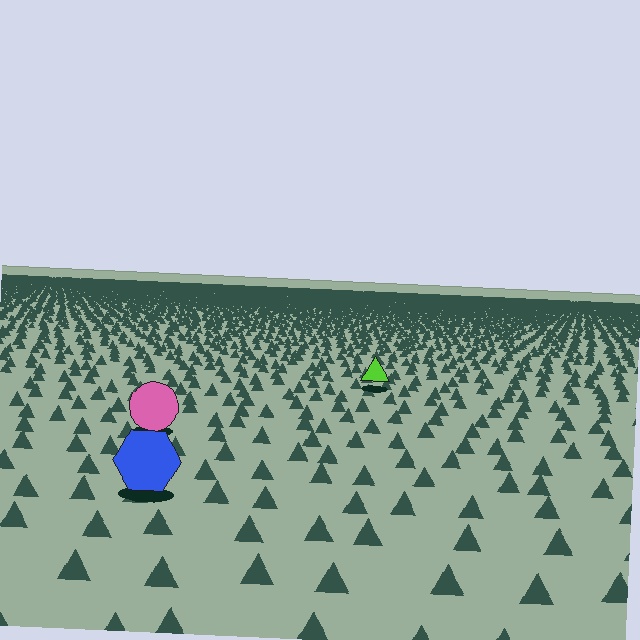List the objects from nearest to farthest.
From nearest to farthest: the blue hexagon, the pink circle, the lime triangle.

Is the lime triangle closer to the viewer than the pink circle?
No. The pink circle is closer — you can tell from the texture gradient: the ground texture is coarser near it.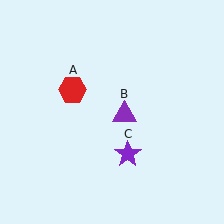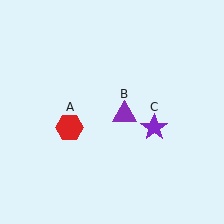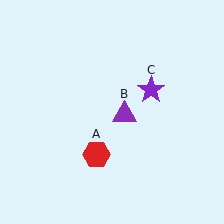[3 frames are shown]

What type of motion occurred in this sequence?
The red hexagon (object A), purple star (object C) rotated counterclockwise around the center of the scene.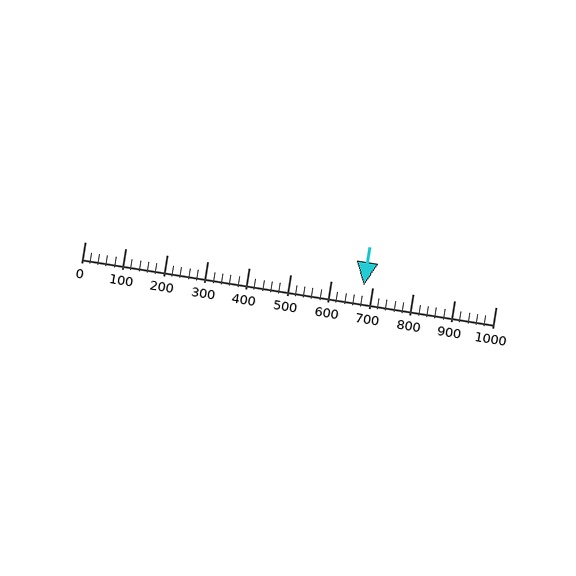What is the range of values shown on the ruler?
The ruler shows values from 0 to 1000.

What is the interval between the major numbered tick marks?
The major tick marks are spaced 100 units apart.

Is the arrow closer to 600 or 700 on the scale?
The arrow is closer to 700.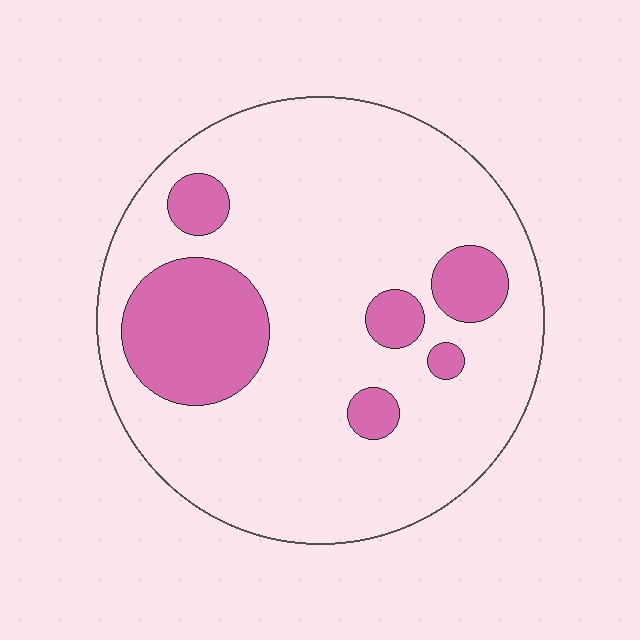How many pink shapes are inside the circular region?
6.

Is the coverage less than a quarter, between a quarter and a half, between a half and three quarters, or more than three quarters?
Less than a quarter.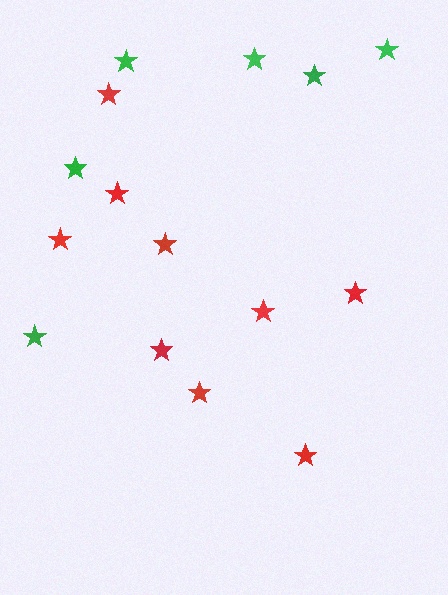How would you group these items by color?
There are 2 groups: one group of red stars (9) and one group of green stars (6).